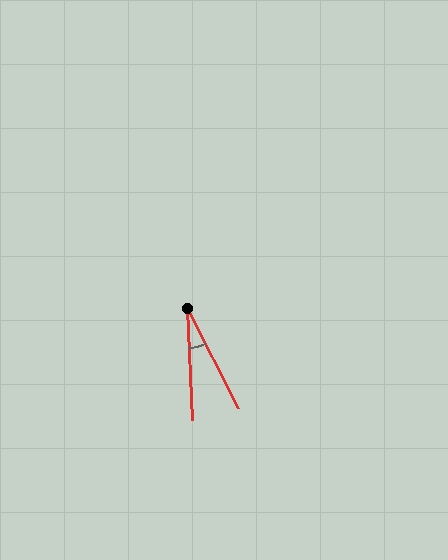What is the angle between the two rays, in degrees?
Approximately 25 degrees.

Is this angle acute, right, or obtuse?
It is acute.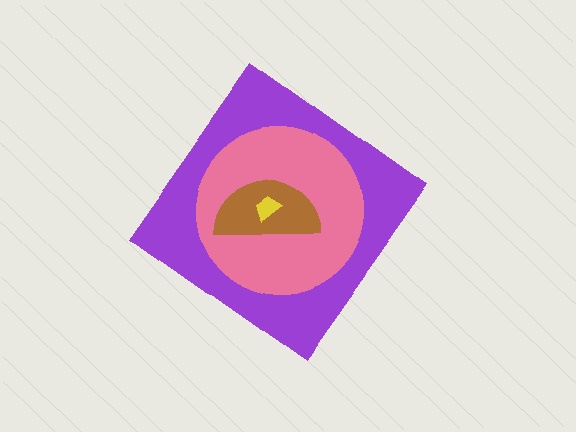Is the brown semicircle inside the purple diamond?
Yes.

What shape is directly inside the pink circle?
The brown semicircle.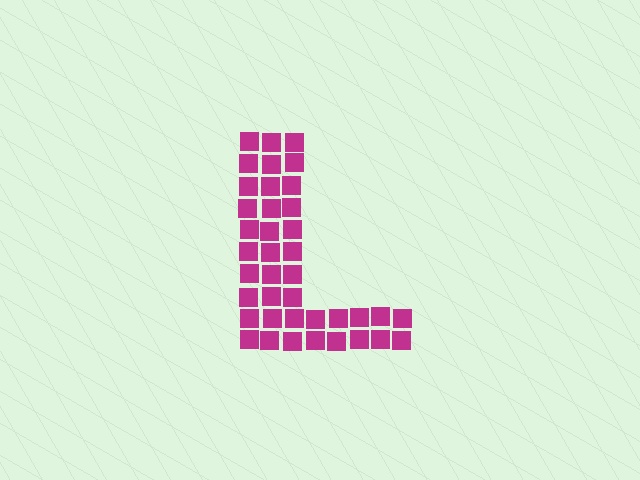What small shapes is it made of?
It is made of small squares.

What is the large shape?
The large shape is the letter L.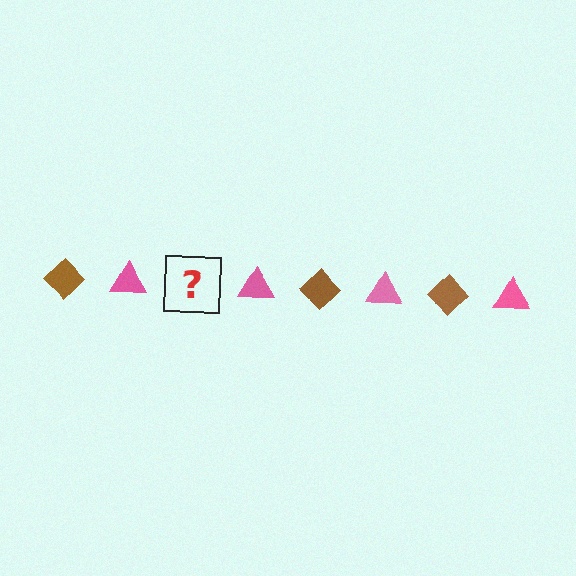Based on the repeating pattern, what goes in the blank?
The blank should be a brown diamond.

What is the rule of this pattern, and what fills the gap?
The rule is that the pattern alternates between brown diamond and pink triangle. The gap should be filled with a brown diamond.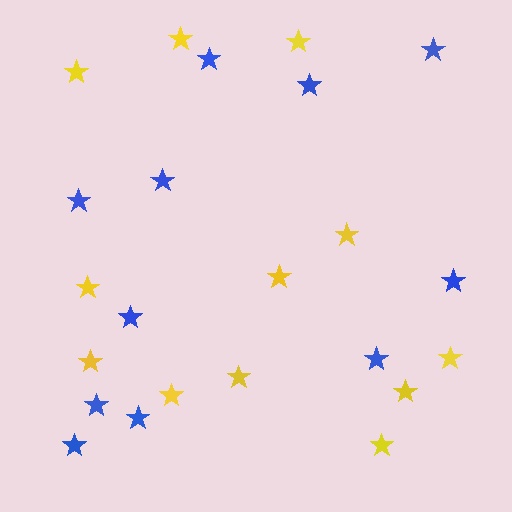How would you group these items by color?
There are 2 groups: one group of blue stars (11) and one group of yellow stars (12).